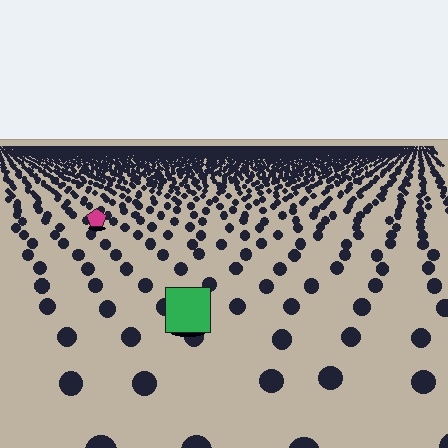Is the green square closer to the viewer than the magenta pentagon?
Yes. The green square is closer — you can tell from the texture gradient: the ground texture is coarser near it.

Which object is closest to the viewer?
The green square is closest. The texture marks near it are larger and more spread out.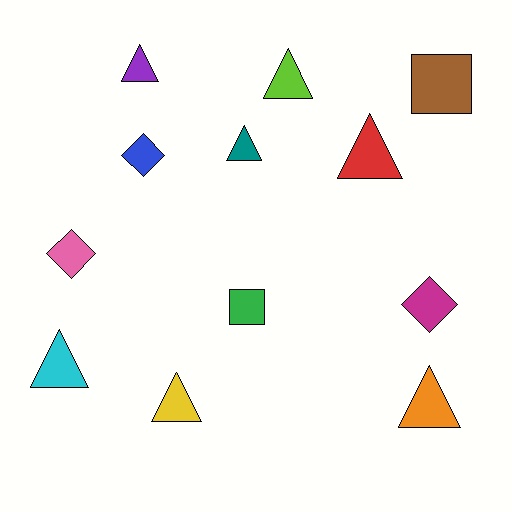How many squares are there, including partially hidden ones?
There are 2 squares.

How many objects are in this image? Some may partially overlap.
There are 12 objects.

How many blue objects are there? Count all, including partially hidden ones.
There is 1 blue object.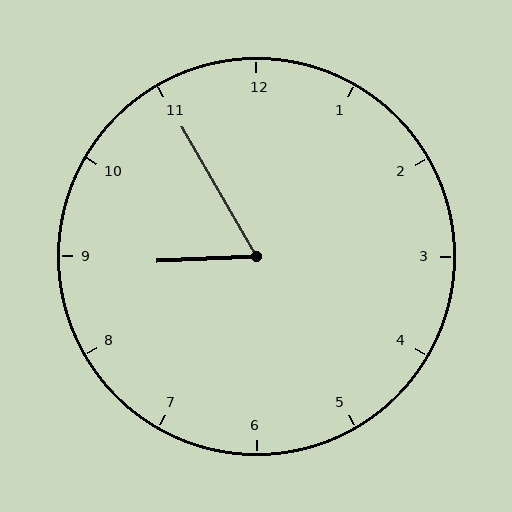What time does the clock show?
8:55.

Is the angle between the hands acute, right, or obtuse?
It is acute.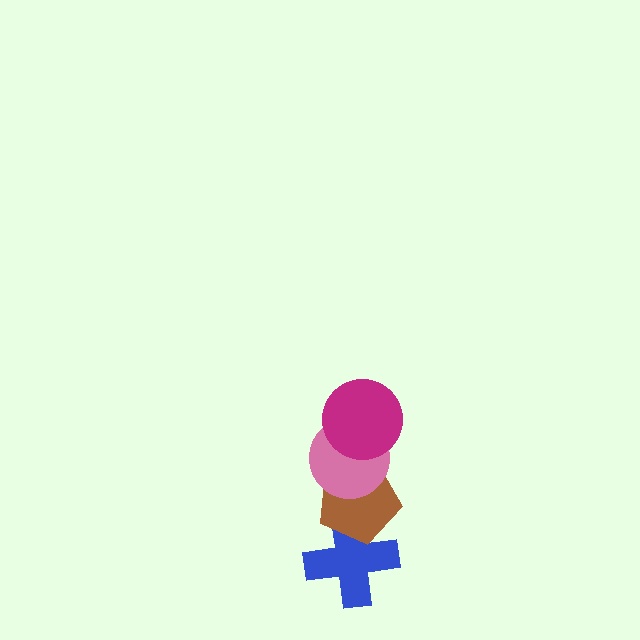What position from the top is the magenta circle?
The magenta circle is 1st from the top.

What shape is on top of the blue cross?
The brown pentagon is on top of the blue cross.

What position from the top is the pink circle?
The pink circle is 2nd from the top.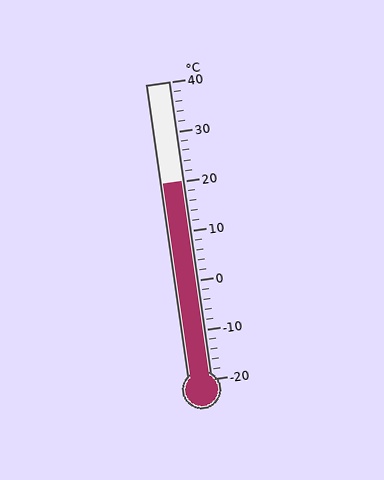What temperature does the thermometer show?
The thermometer shows approximately 20°C.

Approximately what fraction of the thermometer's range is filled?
The thermometer is filled to approximately 65% of its range.